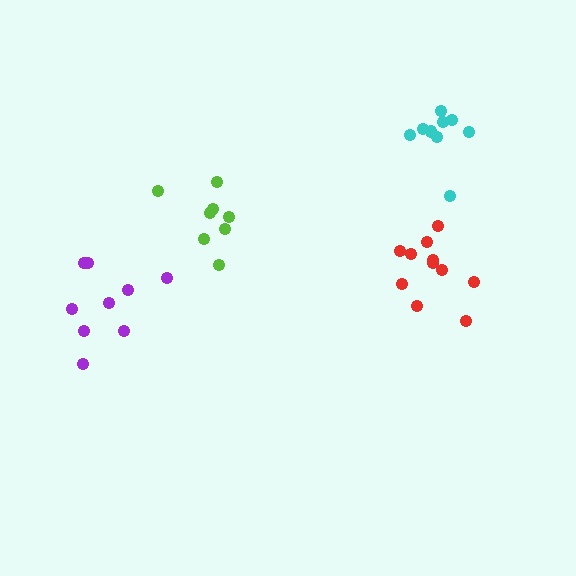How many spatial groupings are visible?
There are 4 spatial groupings.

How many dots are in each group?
Group 1: 11 dots, Group 2: 9 dots, Group 3: 8 dots, Group 4: 10 dots (38 total).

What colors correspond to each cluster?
The clusters are colored: red, purple, lime, cyan.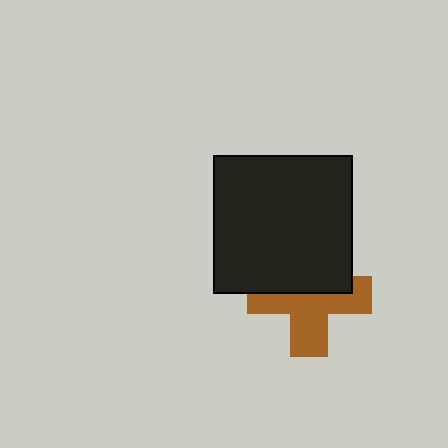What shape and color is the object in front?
The object in front is a black square.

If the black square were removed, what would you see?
You would see the complete brown cross.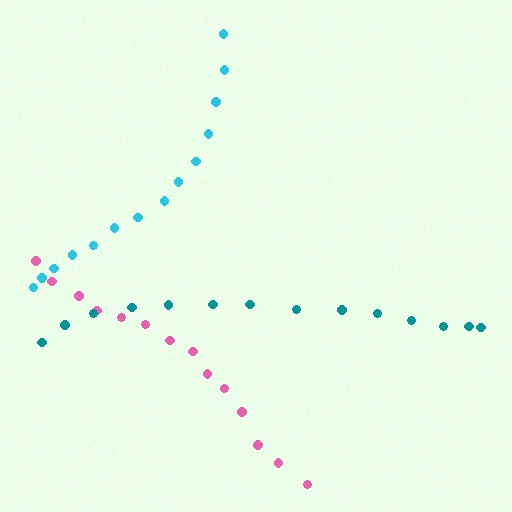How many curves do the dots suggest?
There are 3 distinct paths.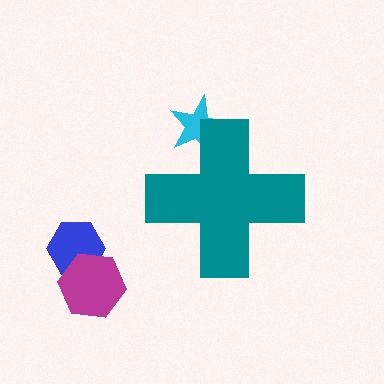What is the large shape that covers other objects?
A teal cross.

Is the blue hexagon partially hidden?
No, the blue hexagon is fully visible.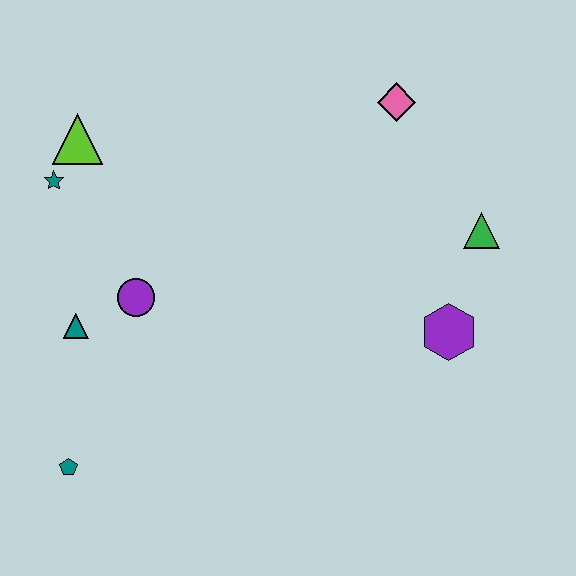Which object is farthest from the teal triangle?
The green triangle is farthest from the teal triangle.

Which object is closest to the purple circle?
The teal triangle is closest to the purple circle.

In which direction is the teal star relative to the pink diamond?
The teal star is to the left of the pink diamond.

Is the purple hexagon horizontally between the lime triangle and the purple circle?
No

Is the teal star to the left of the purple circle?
Yes